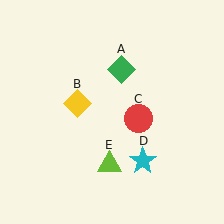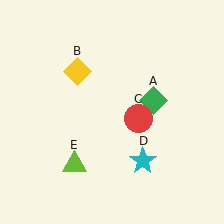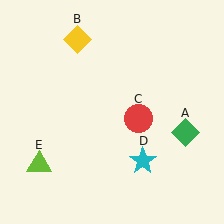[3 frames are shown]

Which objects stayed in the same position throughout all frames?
Red circle (object C) and cyan star (object D) remained stationary.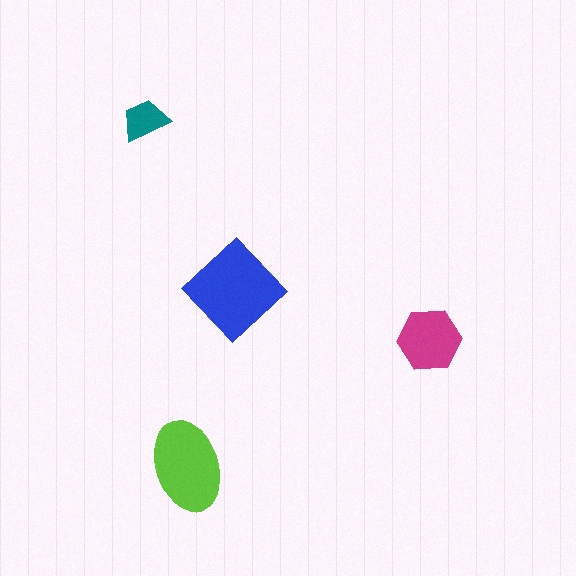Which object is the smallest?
The teal trapezoid.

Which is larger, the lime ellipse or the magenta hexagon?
The lime ellipse.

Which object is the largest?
The blue diamond.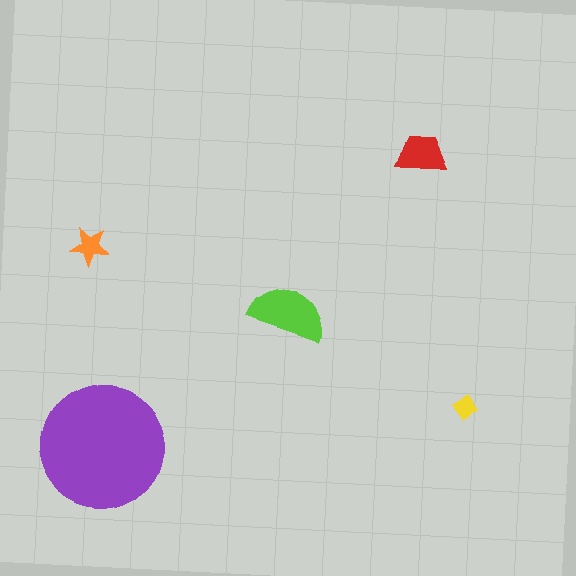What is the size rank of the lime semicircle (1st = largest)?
2nd.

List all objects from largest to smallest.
The purple circle, the lime semicircle, the red trapezoid, the orange star, the yellow diamond.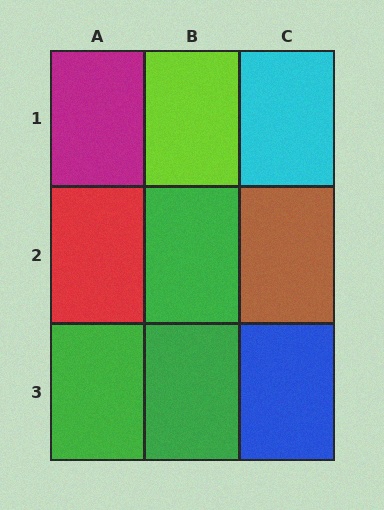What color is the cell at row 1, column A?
Magenta.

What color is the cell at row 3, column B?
Green.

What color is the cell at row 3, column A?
Green.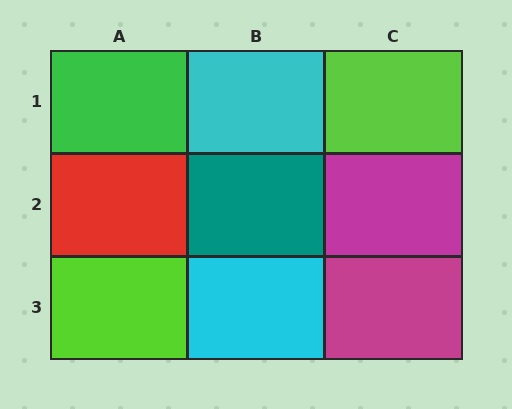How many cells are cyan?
2 cells are cyan.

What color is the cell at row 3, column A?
Lime.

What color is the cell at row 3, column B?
Cyan.